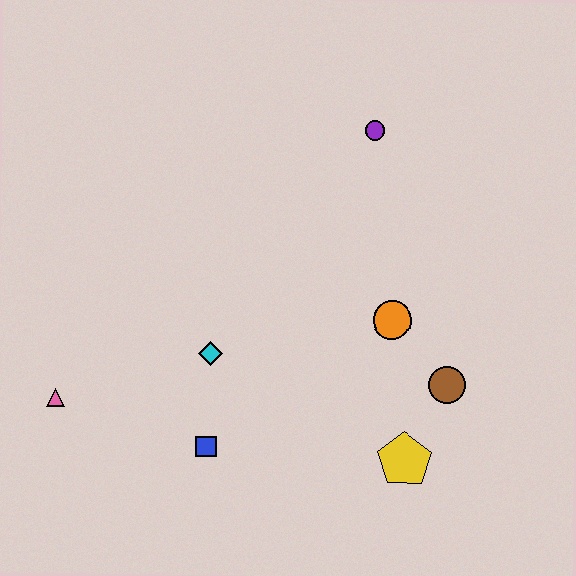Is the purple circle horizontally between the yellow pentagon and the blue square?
Yes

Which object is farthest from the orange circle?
The pink triangle is farthest from the orange circle.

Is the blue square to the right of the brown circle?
No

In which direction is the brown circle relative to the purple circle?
The brown circle is below the purple circle.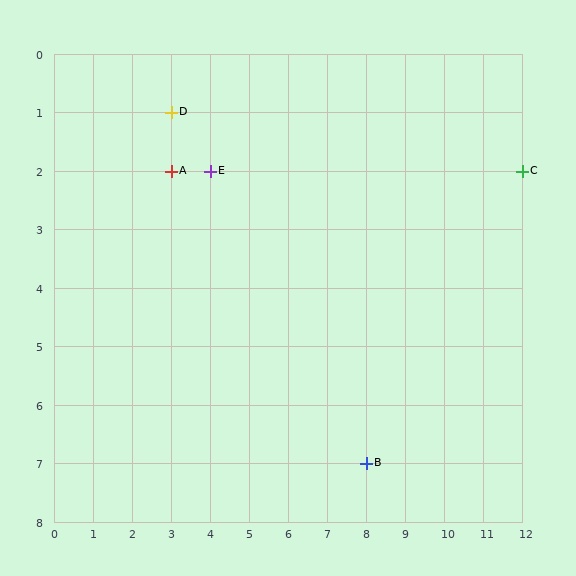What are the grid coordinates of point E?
Point E is at grid coordinates (4, 2).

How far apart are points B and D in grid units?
Points B and D are 5 columns and 6 rows apart (about 7.8 grid units diagonally).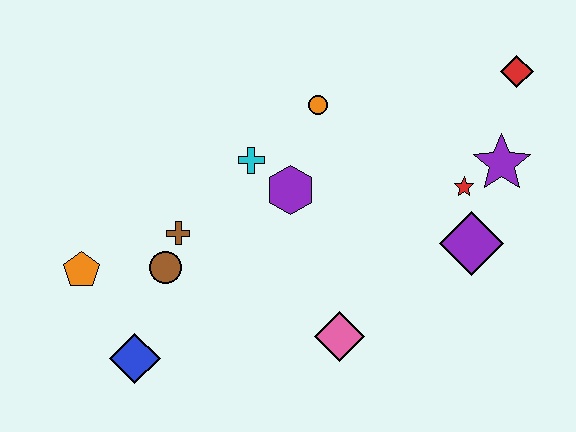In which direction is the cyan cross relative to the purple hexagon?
The cyan cross is to the left of the purple hexagon.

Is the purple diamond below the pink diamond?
No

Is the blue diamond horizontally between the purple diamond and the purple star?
No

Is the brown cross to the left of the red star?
Yes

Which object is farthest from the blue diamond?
The red diamond is farthest from the blue diamond.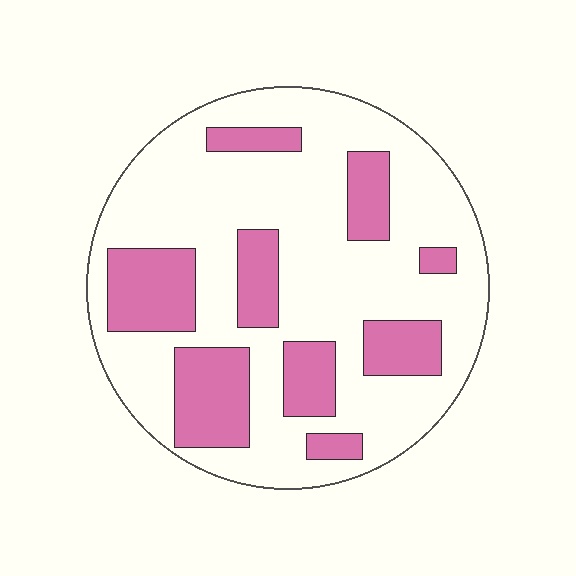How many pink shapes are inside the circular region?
9.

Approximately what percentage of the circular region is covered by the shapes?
Approximately 30%.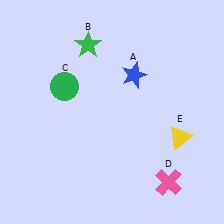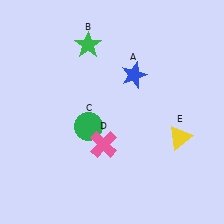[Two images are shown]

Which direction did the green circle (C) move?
The green circle (C) moved down.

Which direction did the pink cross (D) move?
The pink cross (D) moved left.